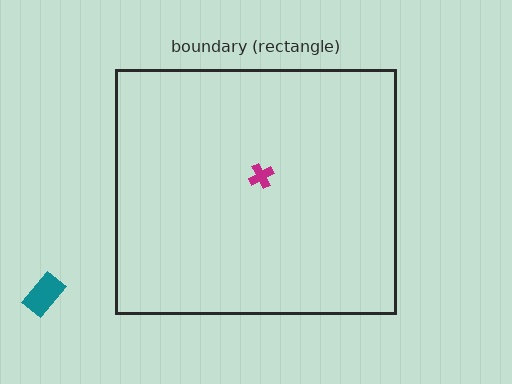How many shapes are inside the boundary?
1 inside, 1 outside.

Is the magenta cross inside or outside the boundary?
Inside.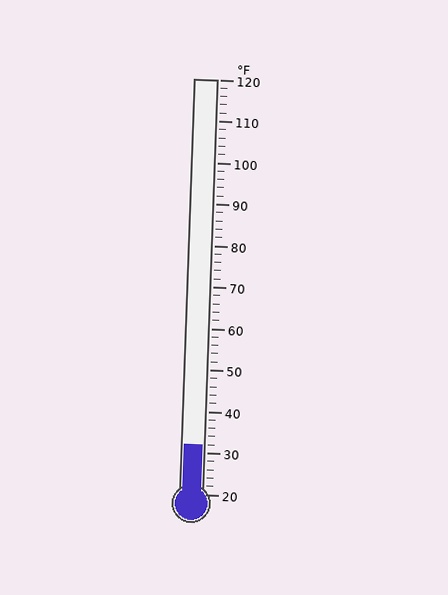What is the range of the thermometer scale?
The thermometer scale ranges from 20°F to 120°F.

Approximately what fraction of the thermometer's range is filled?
The thermometer is filled to approximately 10% of its range.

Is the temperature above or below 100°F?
The temperature is below 100°F.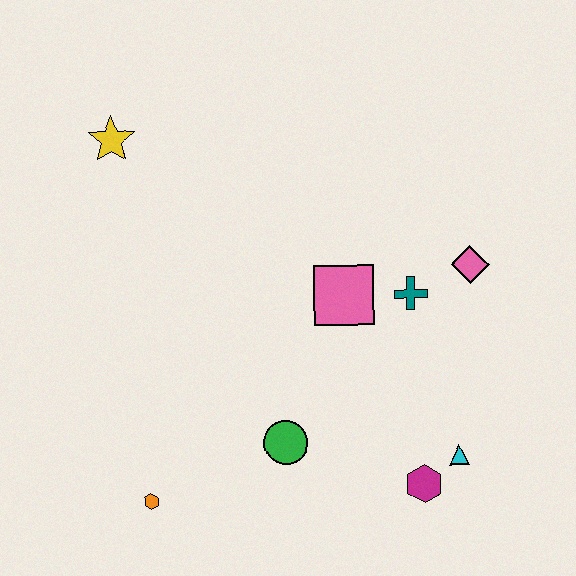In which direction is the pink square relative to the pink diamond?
The pink square is to the left of the pink diamond.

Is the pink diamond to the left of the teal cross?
No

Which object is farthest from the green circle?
The yellow star is farthest from the green circle.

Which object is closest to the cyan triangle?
The magenta hexagon is closest to the cyan triangle.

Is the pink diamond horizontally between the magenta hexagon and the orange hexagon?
No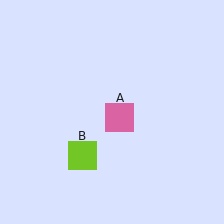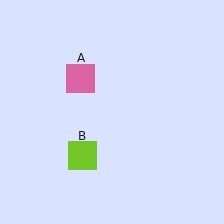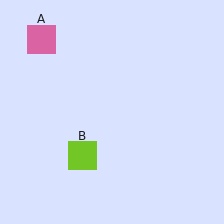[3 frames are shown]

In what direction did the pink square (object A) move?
The pink square (object A) moved up and to the left.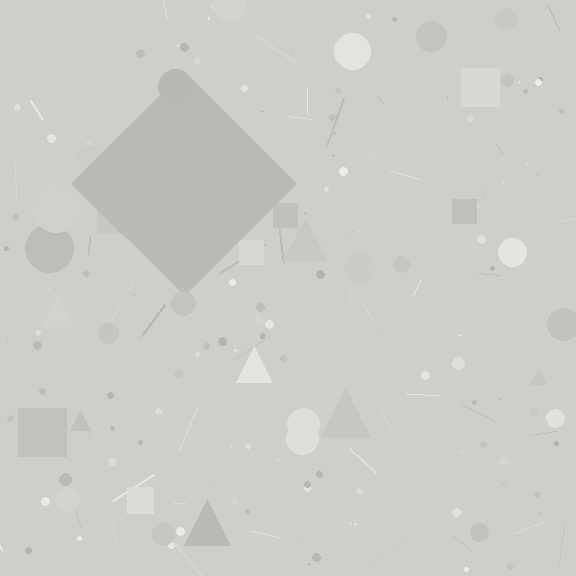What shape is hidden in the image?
A diamond is hidden in the image.